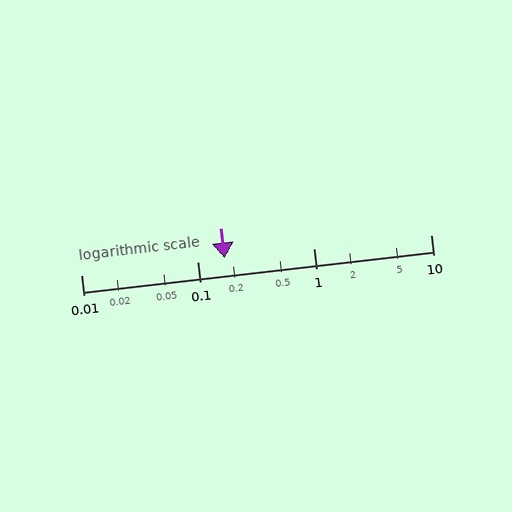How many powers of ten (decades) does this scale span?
The scale spans 3 decades, from 0.01 to 10.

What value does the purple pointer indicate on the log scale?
The pointer indicates approximately 0.17.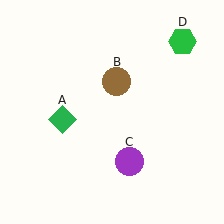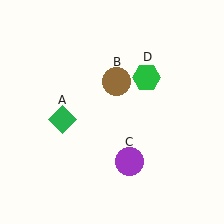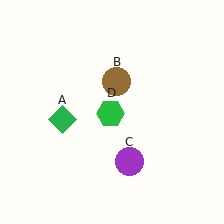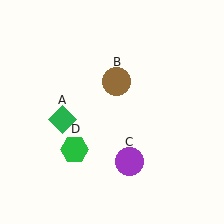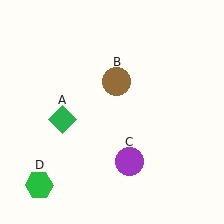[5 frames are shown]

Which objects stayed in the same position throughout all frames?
Green diamond (object A) and brown circle (object B) and purple circle (object C) remained stationary.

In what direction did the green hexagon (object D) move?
The green hexagon (object D) moved down and to the left.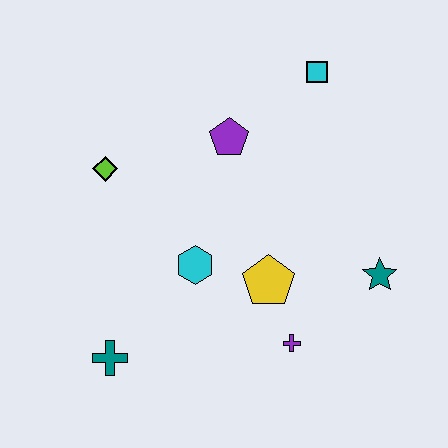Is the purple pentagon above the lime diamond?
Yes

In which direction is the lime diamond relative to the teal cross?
The lime diamond is above the teal cross.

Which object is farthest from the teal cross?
The cyan square is farthest from the teal cross.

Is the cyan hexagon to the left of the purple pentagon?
Yes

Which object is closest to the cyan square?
The purple pentagon is closest to the cyan square.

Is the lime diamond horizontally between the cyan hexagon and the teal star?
No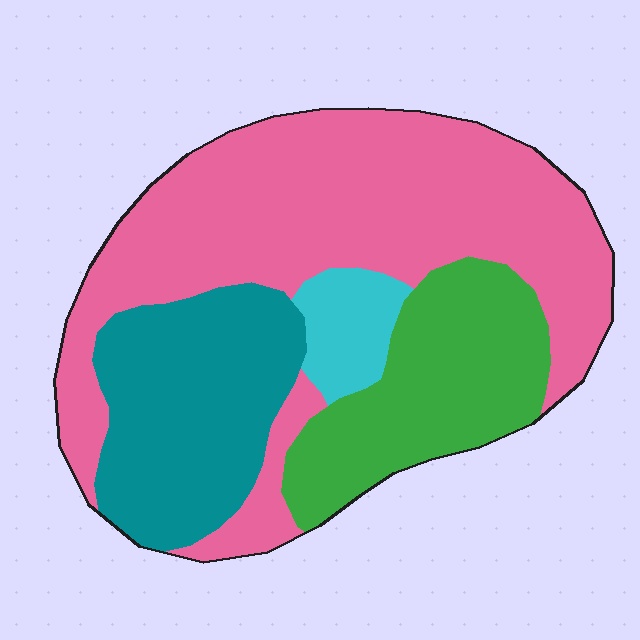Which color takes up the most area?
Pink, at roughly 50%.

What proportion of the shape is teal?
Teal takes up about one quarter (1/4) of the shape.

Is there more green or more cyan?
Green.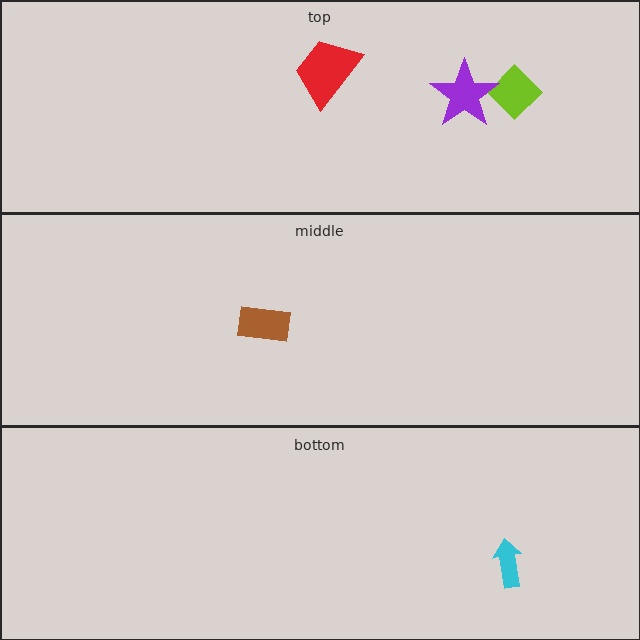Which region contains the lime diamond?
The top region.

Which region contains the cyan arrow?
The bottom region.